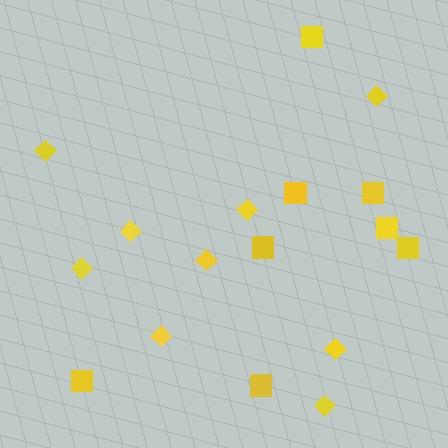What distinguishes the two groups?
There are 2 groups: one group of squares (8) and one group of diamonds (9).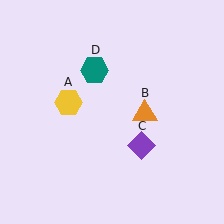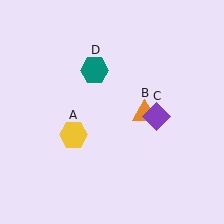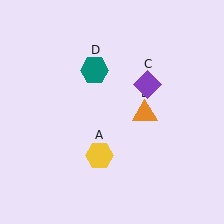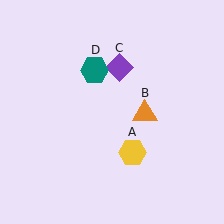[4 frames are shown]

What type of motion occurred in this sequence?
The yellow hexagon (object A), purple diamond (object C) rotated counterclockwise around the center of the scene.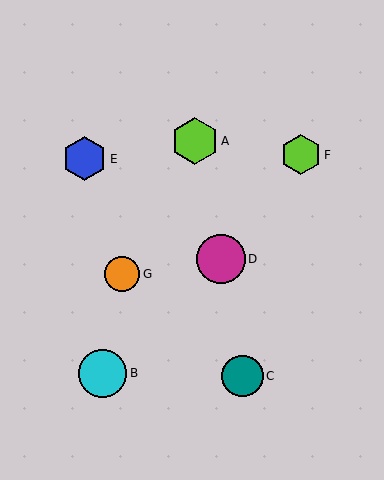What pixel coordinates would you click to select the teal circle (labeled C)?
Click at (243, 376) to select the teal circle C.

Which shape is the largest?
The magenta circle (labeled D) is the largest.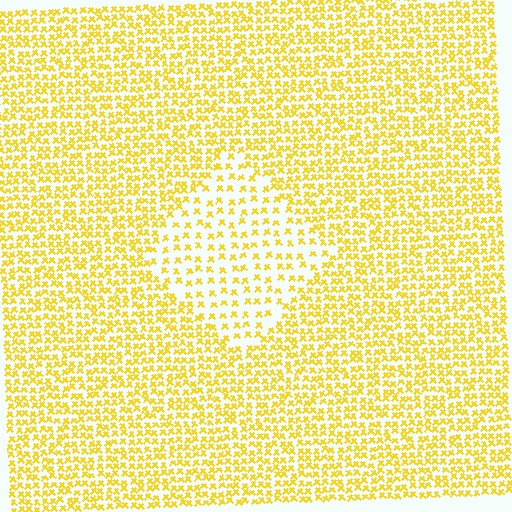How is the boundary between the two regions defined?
The boundary is defined by a change in element density (approximately 2.0x ratio). All elements are the same color, size, and shape.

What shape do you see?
I see a diamond.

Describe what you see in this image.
The image contains small yellow elements arranged at two different densities. A diamond-shaped region is visible where the elements are less densely packed than the surrounding area.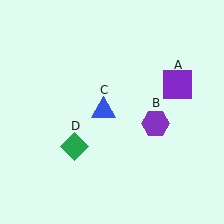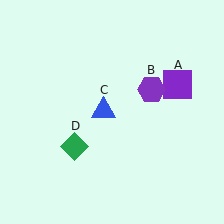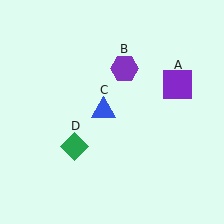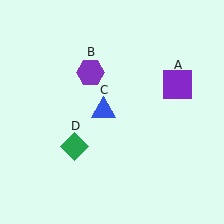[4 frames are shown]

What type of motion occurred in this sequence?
The purple hexagon (object B) rotated counterclockwise around the center of the scene.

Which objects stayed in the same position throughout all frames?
Purple square (object A) and blue triangle (object C) and green diamond (object D) remained stationary.